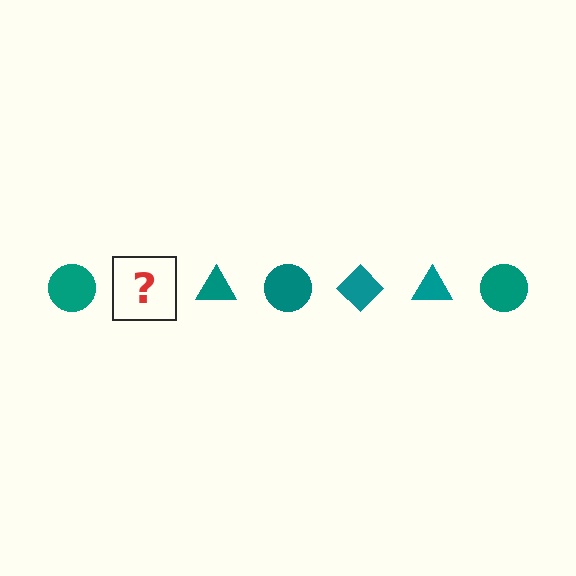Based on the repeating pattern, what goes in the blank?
The blank should be a teal diamond.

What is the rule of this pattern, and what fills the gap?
The rule is that the pattern cycles through circle, diamond, triangle shapes in teal. The gap should be filled with a teal diamond.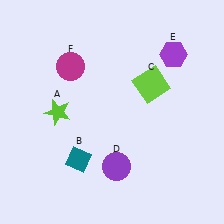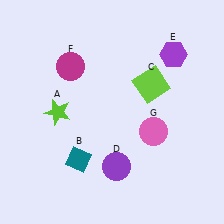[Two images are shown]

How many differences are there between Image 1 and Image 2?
There is 1 difference between the two images.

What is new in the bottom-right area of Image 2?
A pink circle (G) was added in the bottom-right area of Image 2.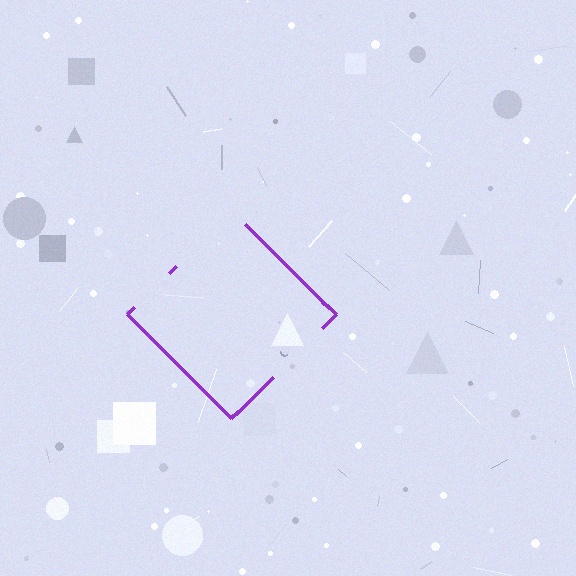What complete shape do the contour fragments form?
The contour fragments form a diamond.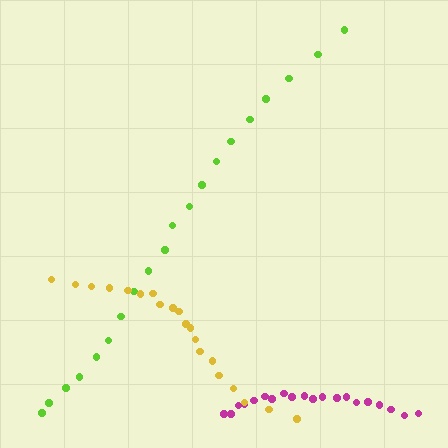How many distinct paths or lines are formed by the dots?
There are 3 distinct paths.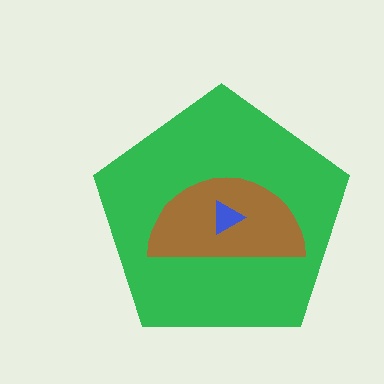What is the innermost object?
The blue triangle.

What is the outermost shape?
The green pentagon.